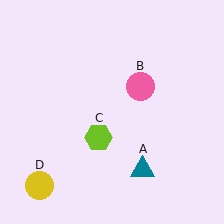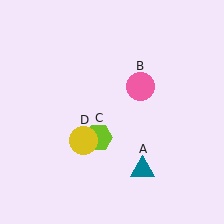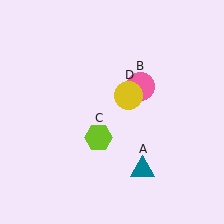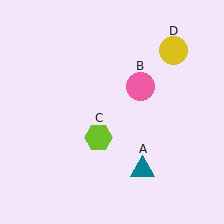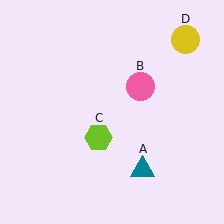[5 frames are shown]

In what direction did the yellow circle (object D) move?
The yellow circle (object D) moved up and to the right.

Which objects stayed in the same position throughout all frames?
Teal triangle (object A) and pink circle (object B) and lime hexagon (object C) remained stationary.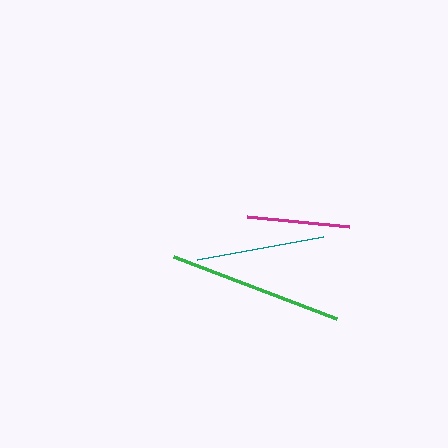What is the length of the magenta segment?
The magenta segment is approximately 102 pixels long.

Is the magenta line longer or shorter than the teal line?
The teal line is longer than the magenta line.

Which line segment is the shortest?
The magenta line is the shortest at approximately 102 pixels.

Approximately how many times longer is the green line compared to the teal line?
The green line is approximately 1.4 times the length of the teal line.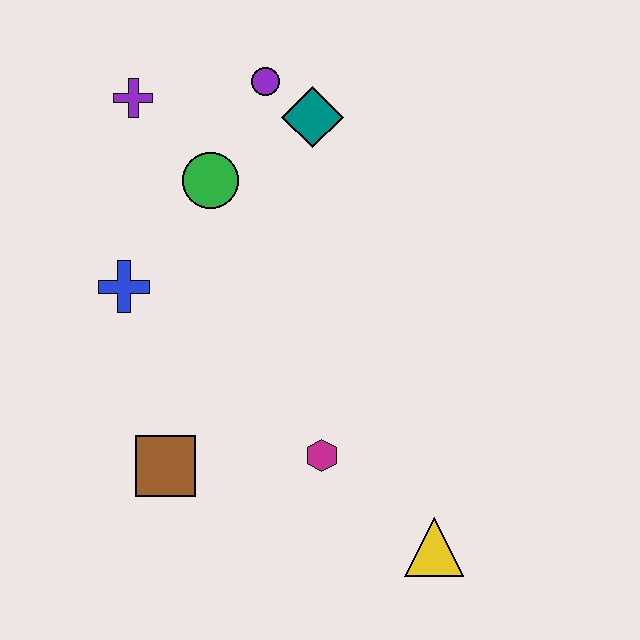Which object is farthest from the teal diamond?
The yellow triangle is farthest from the teal diamond.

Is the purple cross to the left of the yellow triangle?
Yes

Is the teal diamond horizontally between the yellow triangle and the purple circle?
Yes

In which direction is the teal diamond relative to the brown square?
The teal diamond is above the brown square.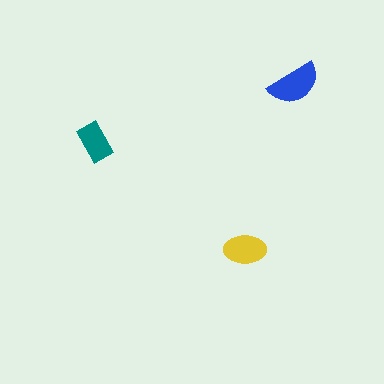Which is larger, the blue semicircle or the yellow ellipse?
The blue semicircle.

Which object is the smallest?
The teal rectangle.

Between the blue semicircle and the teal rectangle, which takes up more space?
The blue semicircle.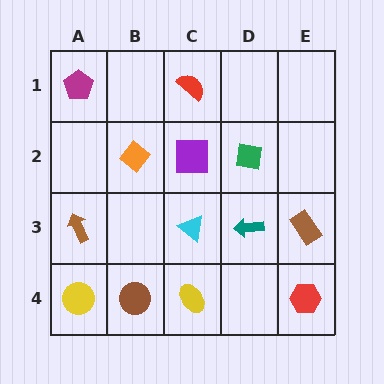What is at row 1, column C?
A red semicircle.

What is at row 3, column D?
A teal arrow.